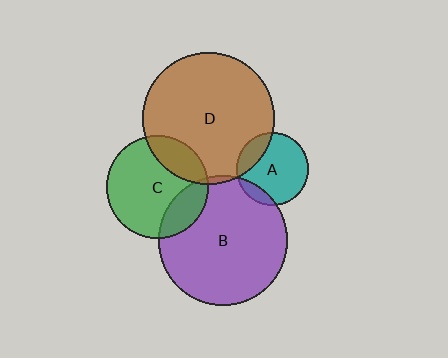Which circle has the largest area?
Circle D (brown).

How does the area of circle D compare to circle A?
Approximately 3.4 times.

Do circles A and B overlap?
Yes.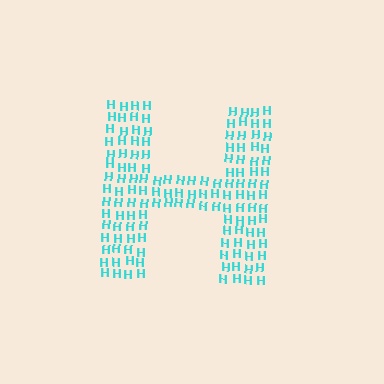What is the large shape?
The large shape is the letter H.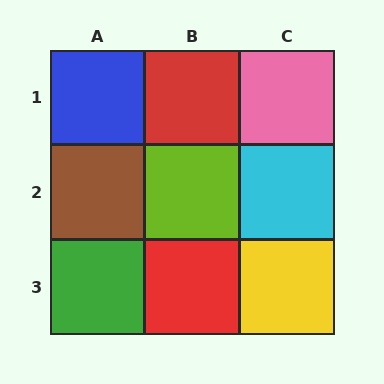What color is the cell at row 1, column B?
Red.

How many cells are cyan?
1 cell is cyan.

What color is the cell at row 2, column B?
Lime.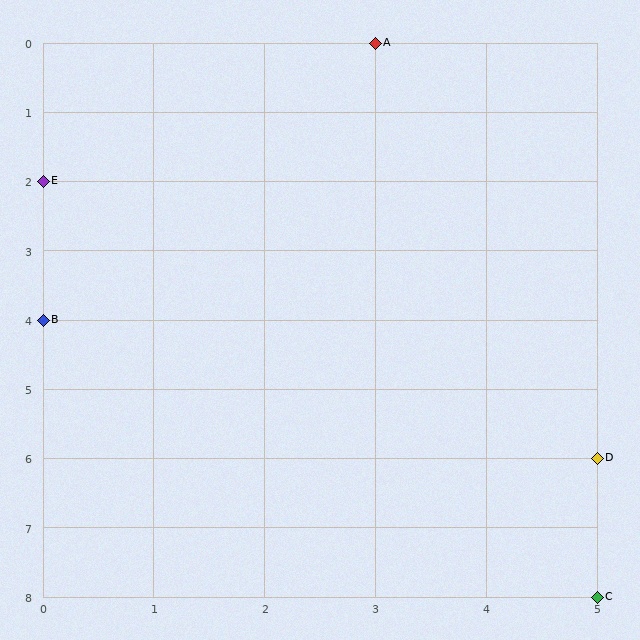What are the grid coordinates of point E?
Point E is at grid coordinates (0, 2).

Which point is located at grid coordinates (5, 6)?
Point D is at (5, 6).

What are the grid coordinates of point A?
Point A is at grid coordinates (3, 0).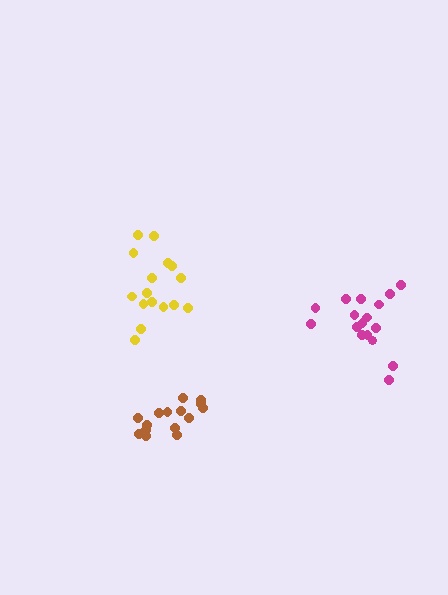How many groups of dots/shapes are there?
There are 3 groups.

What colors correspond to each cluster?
The clusters are colored: yellow, magenta, brown.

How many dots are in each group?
Group 1: 16 dots, Group 2: 17 dots, Group 3: 15 dots (48 total).